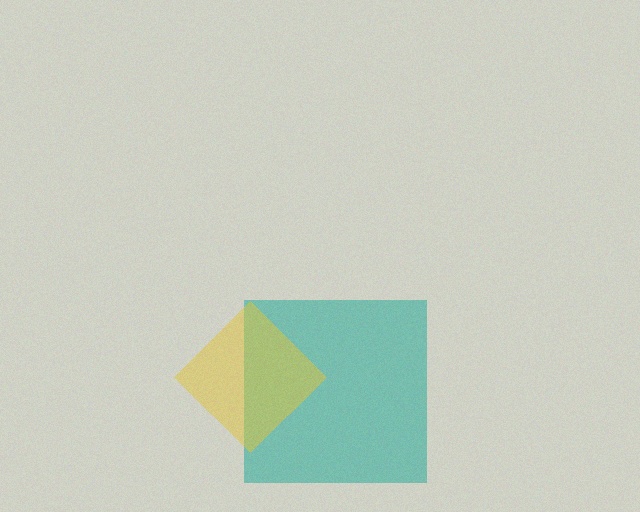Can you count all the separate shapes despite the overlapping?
Yes, there are 2 separate shapes.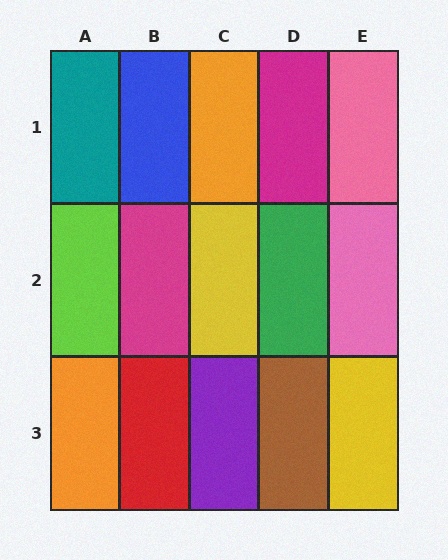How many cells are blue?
1 cell is blue.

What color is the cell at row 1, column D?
Magenta.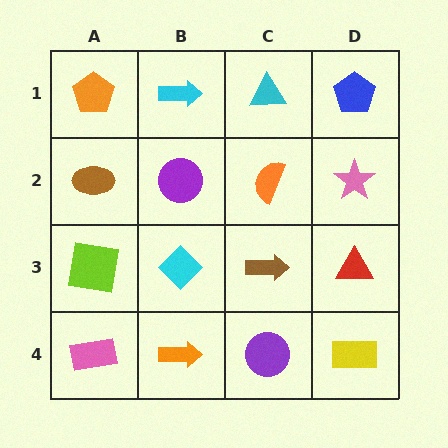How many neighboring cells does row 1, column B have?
3.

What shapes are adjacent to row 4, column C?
A brown arrow (row 3, column C), an orange arrow (row 4, column B), a yellow rectangle (row 4, column D).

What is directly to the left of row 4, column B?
A pink rectangle.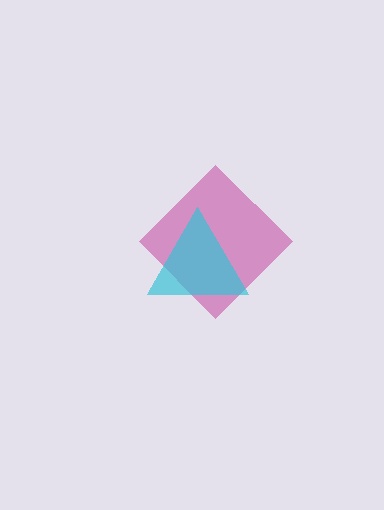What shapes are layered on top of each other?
The layered shapes are: a magenta diamond, a cyan triangle.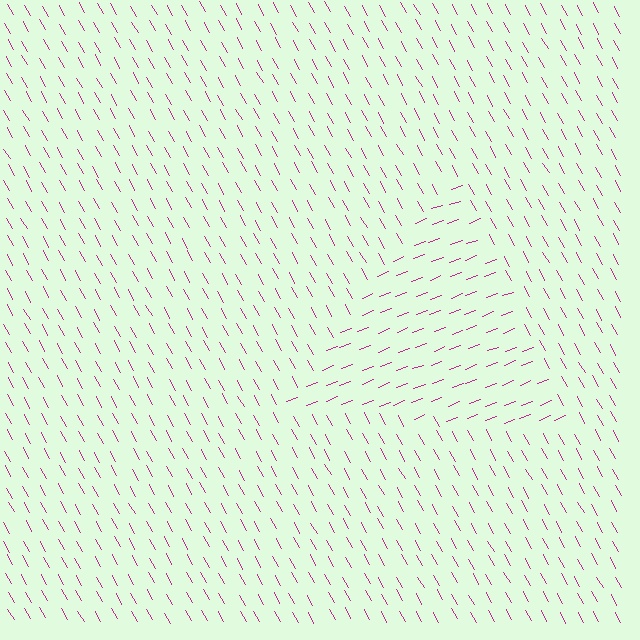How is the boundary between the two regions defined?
The boundary is defined purely by a change in line orientation (approximately 82 degrees difference). All lines are the same color and thickness.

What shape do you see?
I see a triangle.